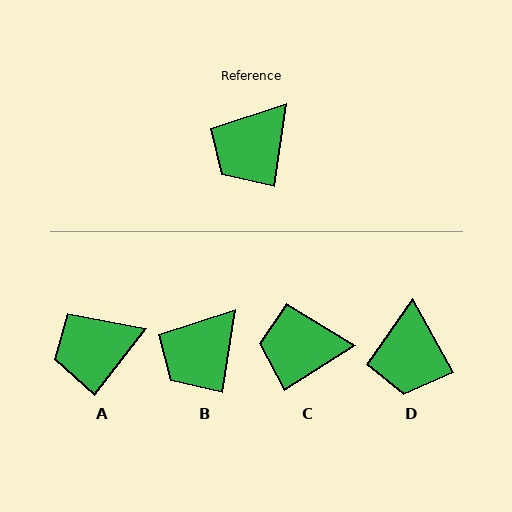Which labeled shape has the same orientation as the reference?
B.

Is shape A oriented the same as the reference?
No, it is off by about 29 degrees.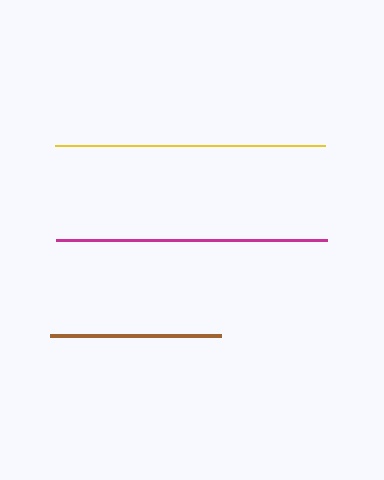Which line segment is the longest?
The magenta line is the longest at approximately 272 pixels.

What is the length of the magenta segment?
The magenta segment is approximately 272 pixels long.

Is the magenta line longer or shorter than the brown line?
The magenta line is longer than the brown line.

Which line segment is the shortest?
The brown line is the shortest at approximately 171 pixels.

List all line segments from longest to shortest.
From longest to shortest: magenta, yellow, brown.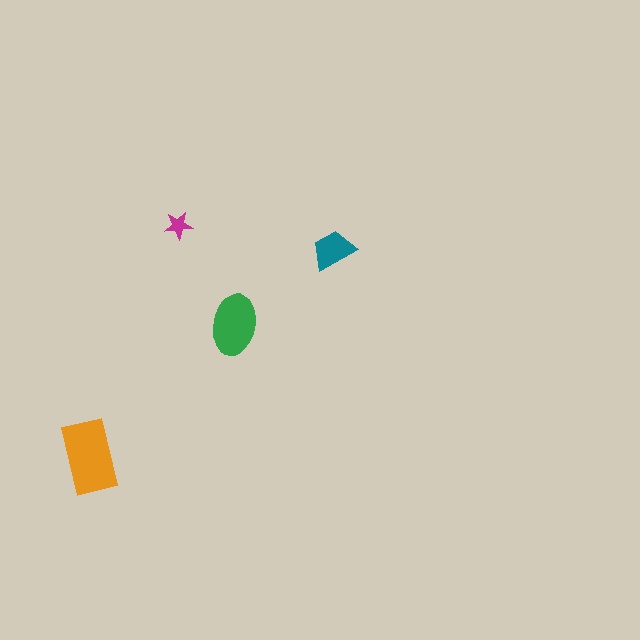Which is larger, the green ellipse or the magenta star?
The green ellipse.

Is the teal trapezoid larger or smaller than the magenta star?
Larger.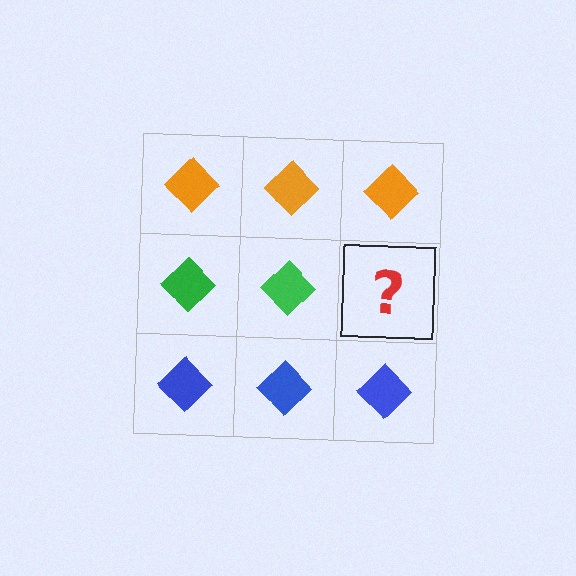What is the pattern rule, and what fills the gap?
The rule is that each row has a consistent color. The gap should be filled with a green diamond.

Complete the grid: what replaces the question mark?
The question mark should be replaced with a green diamond.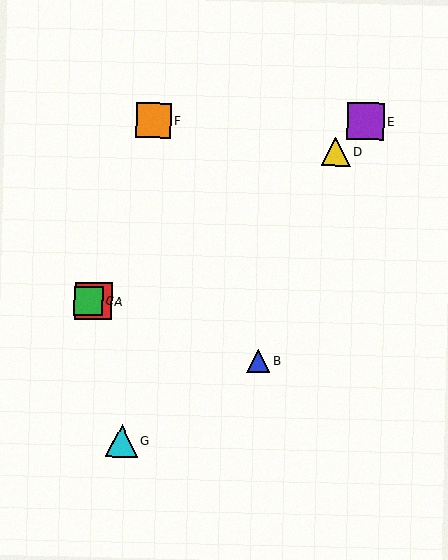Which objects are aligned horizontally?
Objects A, C are aligned horizontally.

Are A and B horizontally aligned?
No, A is at y≈301 and B is at y≈360.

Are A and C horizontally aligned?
Yes, both are at y≈301.